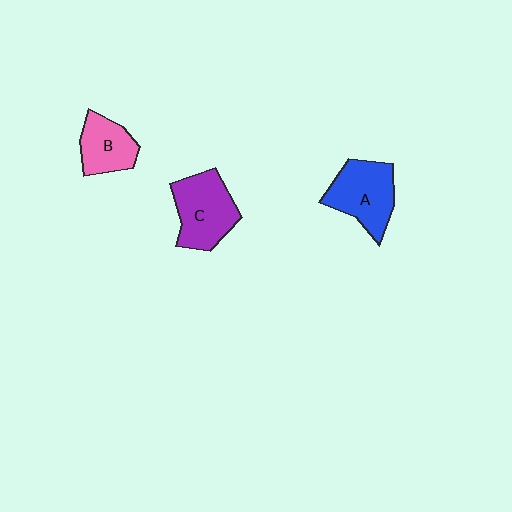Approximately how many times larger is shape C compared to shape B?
Approximately 1.4 times.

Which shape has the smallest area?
Shape B (pink).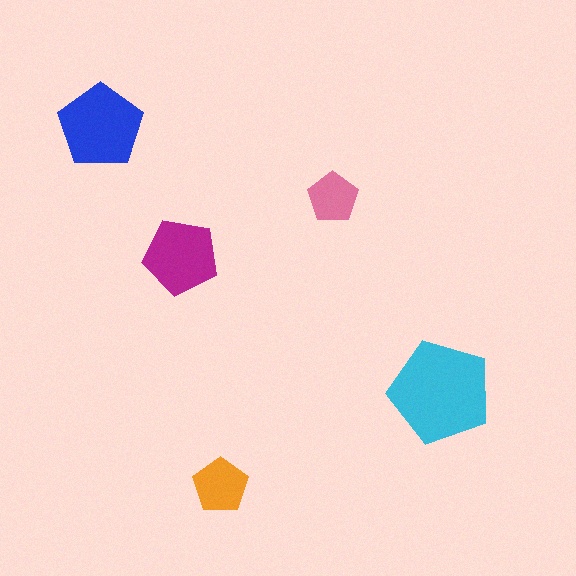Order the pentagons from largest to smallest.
the cyan one, the blue one, the magenta one, the orange one, the pink one.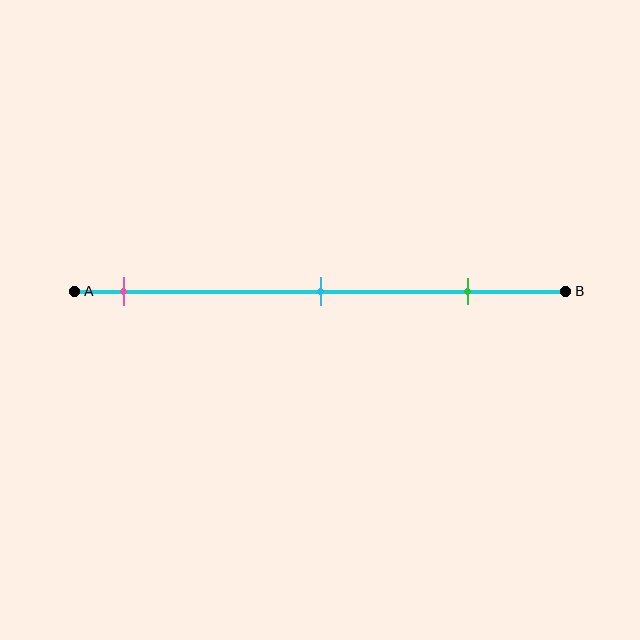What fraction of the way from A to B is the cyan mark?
The cyan mark is approximately 50% (0.5) of the way from A to B.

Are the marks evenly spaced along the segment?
Yes, the marks are approximately evenly spaced.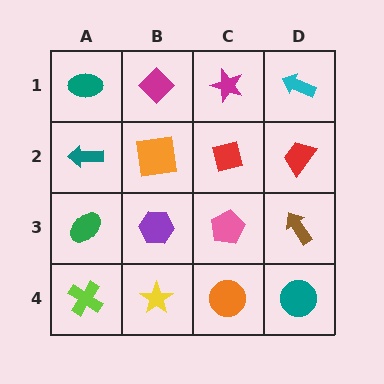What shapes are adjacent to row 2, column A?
A teal ellipse (row 1, column A), a green ellipse (row 3, column A), an orange square (row 2, column B).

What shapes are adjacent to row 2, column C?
A magenta star (row 1, column C), a pink pentagon (row 3, column C), an orange square (row 2, column B), a red trapezoid (row 2, column D).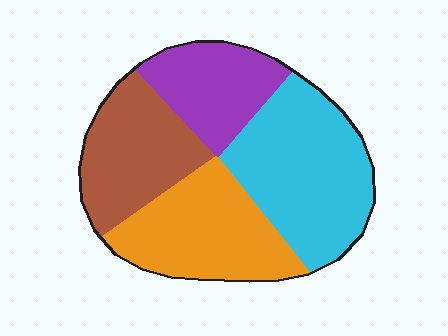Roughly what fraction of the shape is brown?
Brown covers around 20% of the shape.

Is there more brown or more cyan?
Cyan.